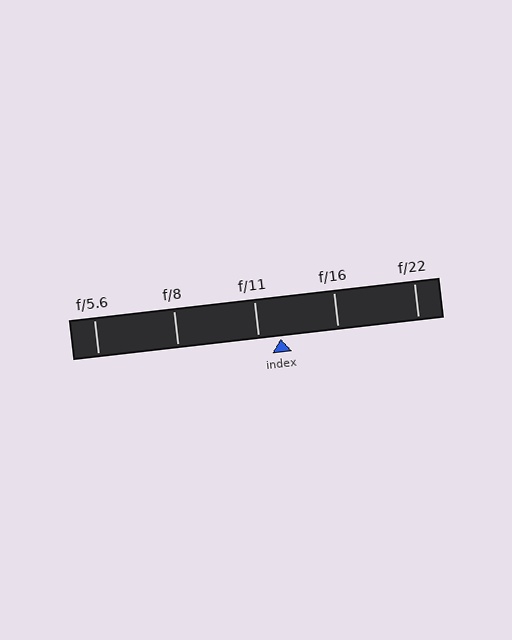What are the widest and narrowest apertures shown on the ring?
The widest aperture shown is f/5.6 and the narrowest is f/22.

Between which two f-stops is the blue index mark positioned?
The index mark is between f/11 and f/16.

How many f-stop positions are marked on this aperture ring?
There are 5 f-stop positions marked.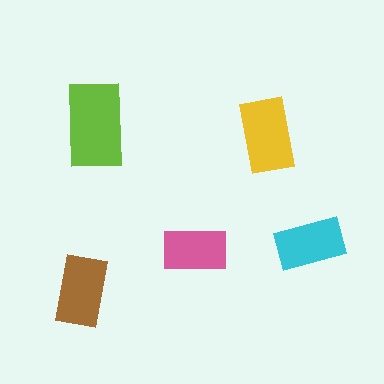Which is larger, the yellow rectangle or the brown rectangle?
The yellow one.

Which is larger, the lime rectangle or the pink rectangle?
The lime one.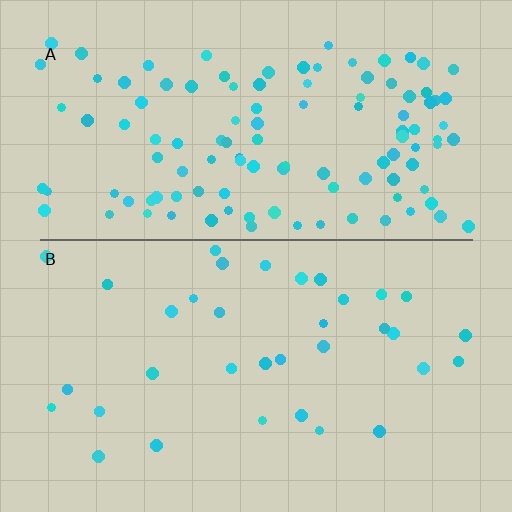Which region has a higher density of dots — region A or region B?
A (the top).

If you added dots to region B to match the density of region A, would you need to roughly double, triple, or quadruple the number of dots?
Approximately triple.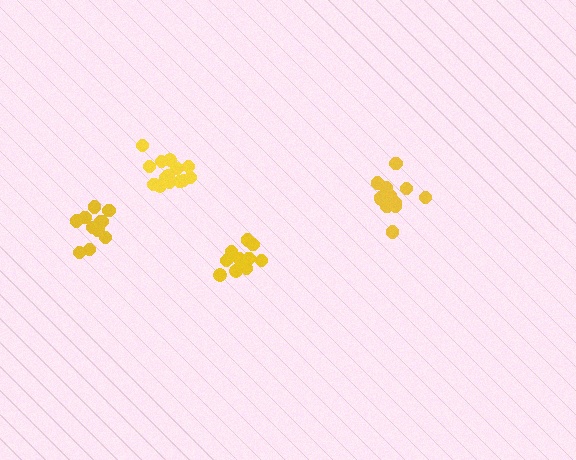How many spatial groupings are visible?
There are 4 spatial groupings.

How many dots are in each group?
Group 1: 12 dots, Group 2: 15 dots, Group 3: 11 dots, Group 4: 11 dots (49 total).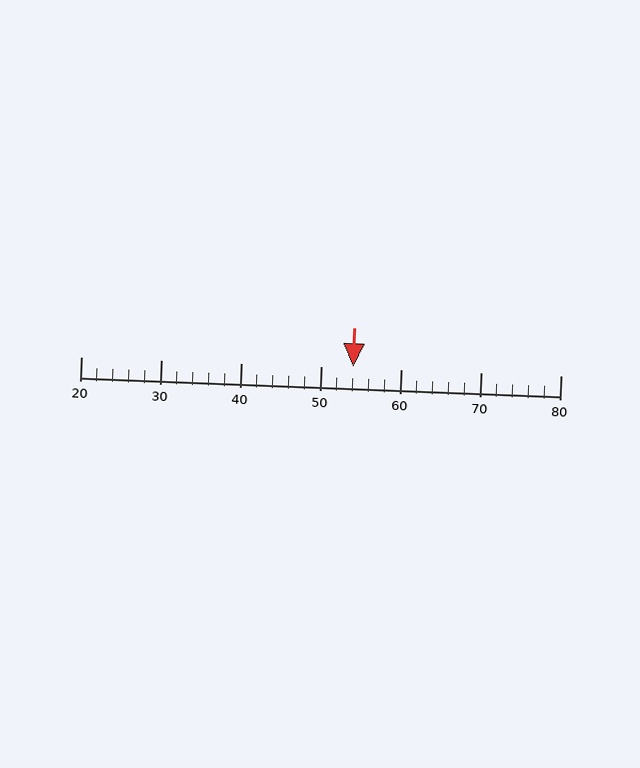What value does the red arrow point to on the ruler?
The red arrow points to approximately 54.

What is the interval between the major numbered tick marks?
The major tick marks are spaced 10 units apart.